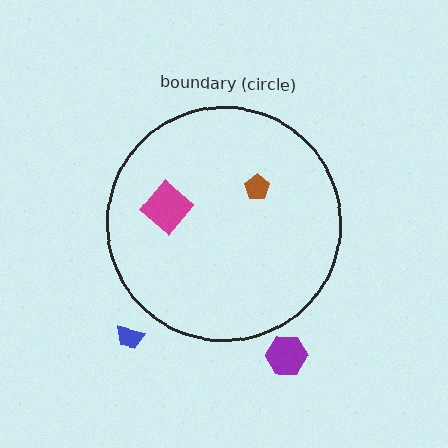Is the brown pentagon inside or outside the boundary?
Inside.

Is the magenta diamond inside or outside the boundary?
Inside.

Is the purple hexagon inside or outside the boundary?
Outside.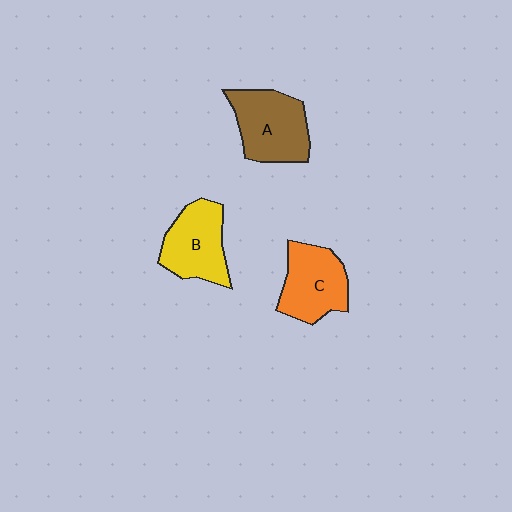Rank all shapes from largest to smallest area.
From largest to smallest: A (brown), C (orange), B (yellow).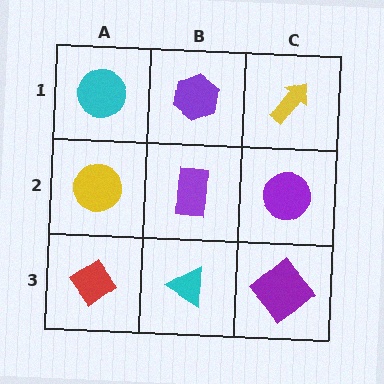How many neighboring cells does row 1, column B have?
3.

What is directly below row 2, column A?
A red diamond.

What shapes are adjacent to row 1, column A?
A yellow circle (row 2, column A), a purple hexagon (row 1, column B).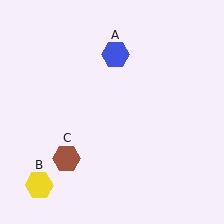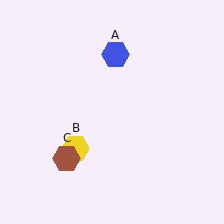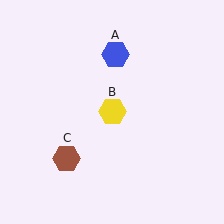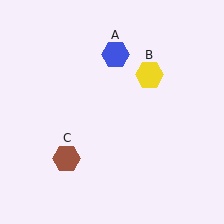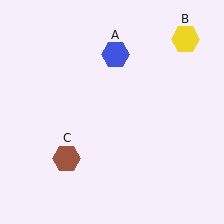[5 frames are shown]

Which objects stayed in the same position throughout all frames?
Blue hexagon (object A) and brown hexagon (object C) remained stationary.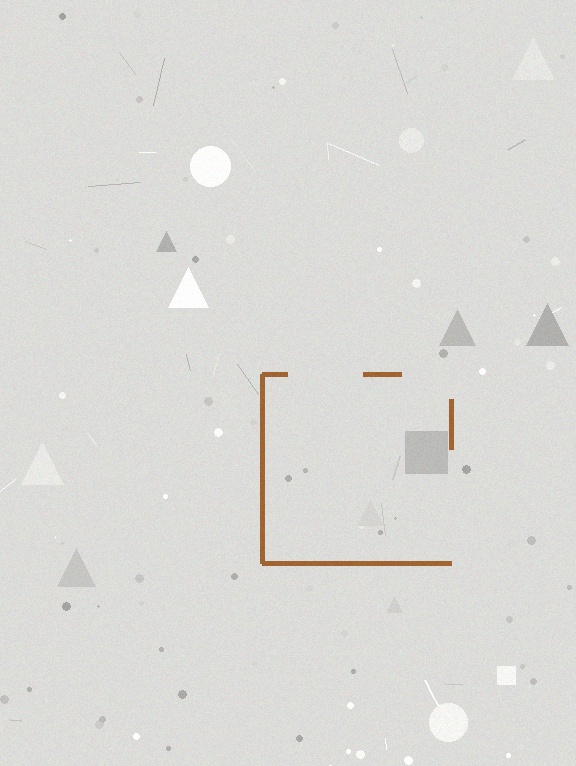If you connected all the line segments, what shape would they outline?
They would outline a square.